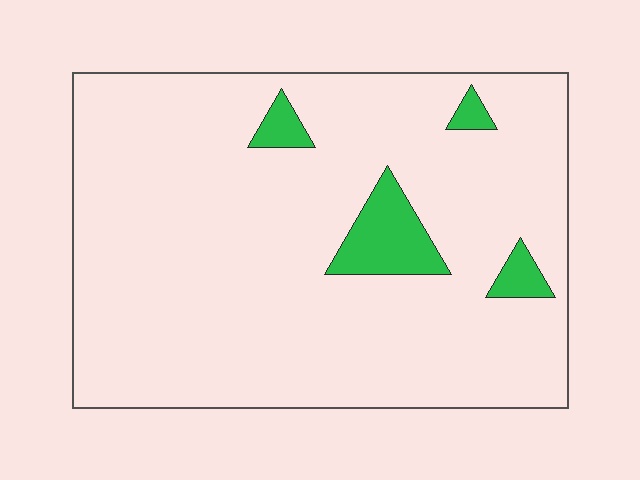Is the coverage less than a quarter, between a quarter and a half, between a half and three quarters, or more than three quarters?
Less than a quarter.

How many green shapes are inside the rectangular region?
4.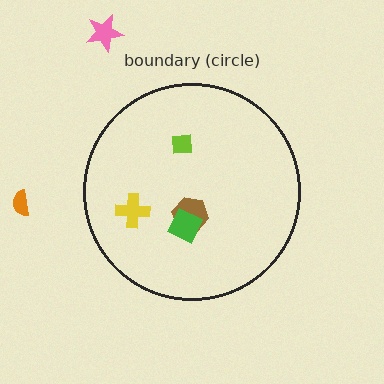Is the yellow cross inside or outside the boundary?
Inside.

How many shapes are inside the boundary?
4 inside, 2 outside.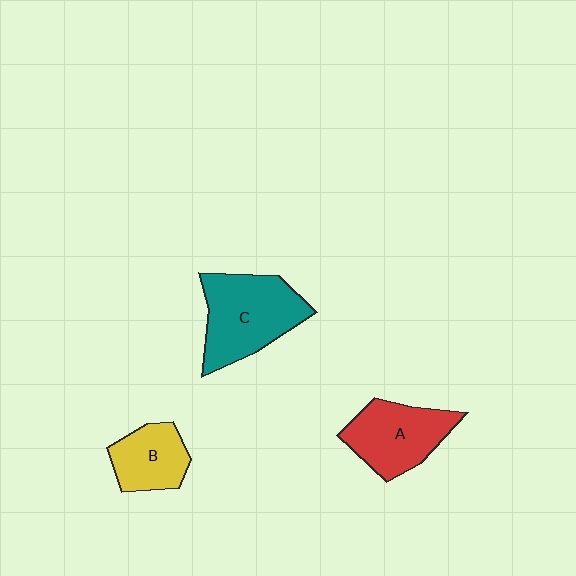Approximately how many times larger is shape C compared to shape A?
Approximately 1.2 times.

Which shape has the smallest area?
Shape B (yellow).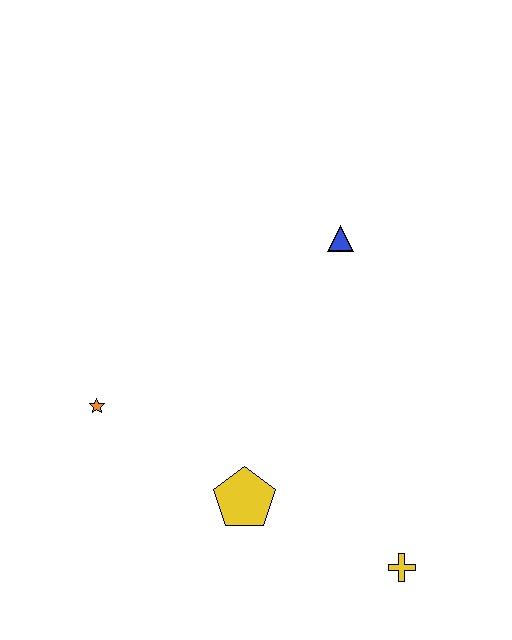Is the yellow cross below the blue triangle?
Yes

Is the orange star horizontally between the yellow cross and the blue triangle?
No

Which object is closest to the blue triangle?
The yellow pentagon is closest to the blue triangle.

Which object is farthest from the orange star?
The yellow cross is farthest from the orange star.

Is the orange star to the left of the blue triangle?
Yes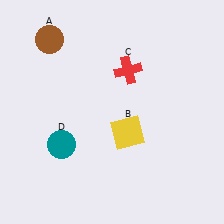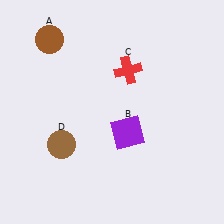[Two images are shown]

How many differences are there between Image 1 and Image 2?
There are 2 differences between the two images.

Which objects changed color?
B changed from yellow to purple. D changed from teal to brown.